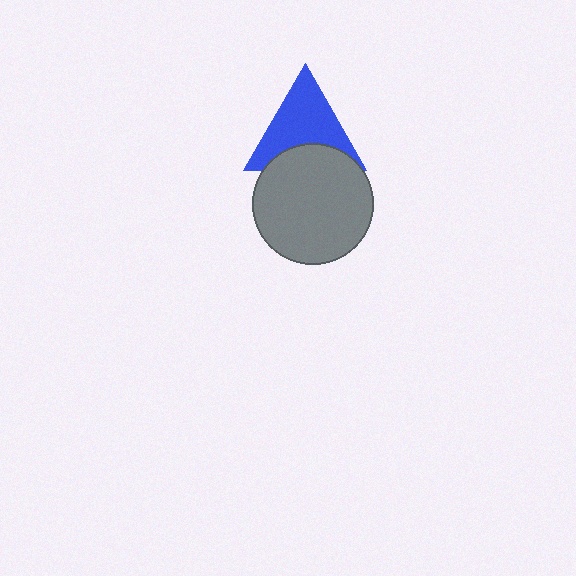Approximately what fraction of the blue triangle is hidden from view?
Roughly 30% of the blue triangle is hidden behind the gray circle.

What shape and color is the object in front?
The object in front is a gray circle.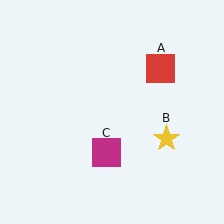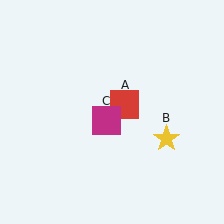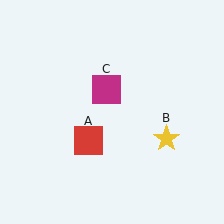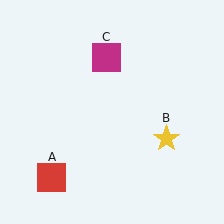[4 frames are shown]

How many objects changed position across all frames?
2 objects changed position: red square (object A), magenta square (object C).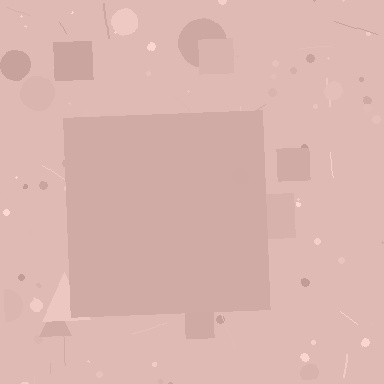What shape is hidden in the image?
A square is hidden in the image.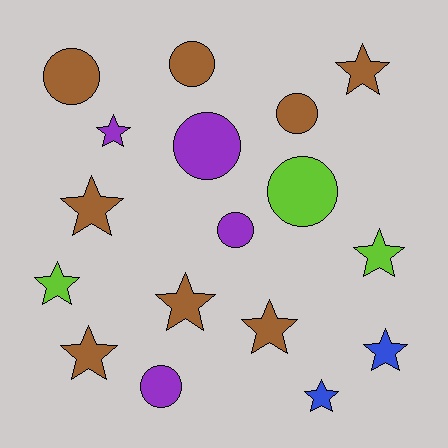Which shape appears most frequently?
Star, with 10 objects.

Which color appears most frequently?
Brown, with 8 objects.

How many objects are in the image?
There are 17 objects.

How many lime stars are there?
There are 2 lime stars.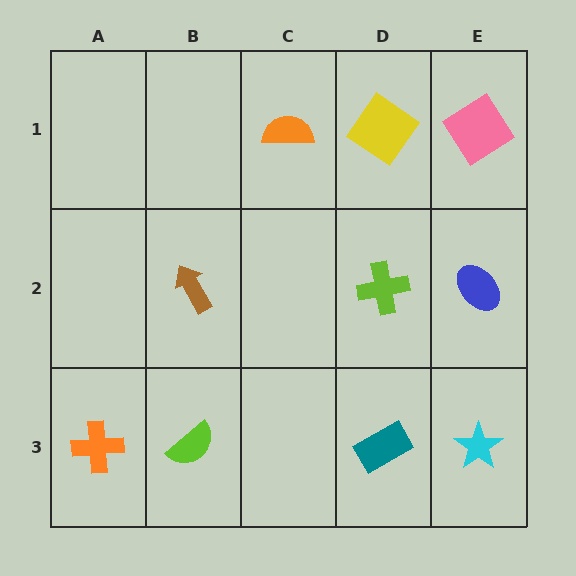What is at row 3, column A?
An orange cross.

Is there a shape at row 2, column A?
No, that cell is empty.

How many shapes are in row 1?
3 shapes.